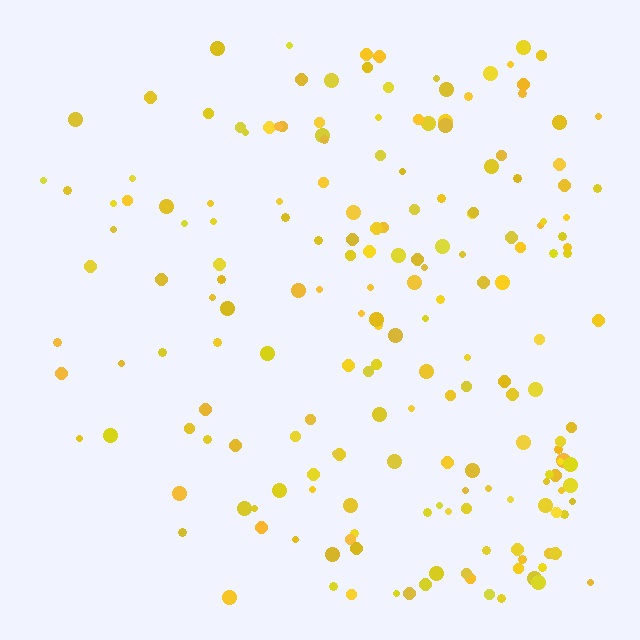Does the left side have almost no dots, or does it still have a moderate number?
Still a moderate number, just noticeably fewer than the right.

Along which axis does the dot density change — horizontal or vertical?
Horizontal.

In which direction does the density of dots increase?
From left to right, with the right side densest.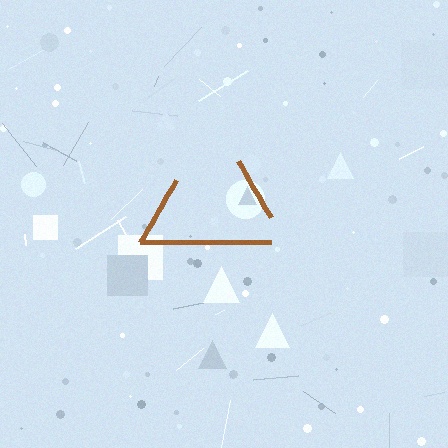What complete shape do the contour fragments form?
The contour fragments form a triangle.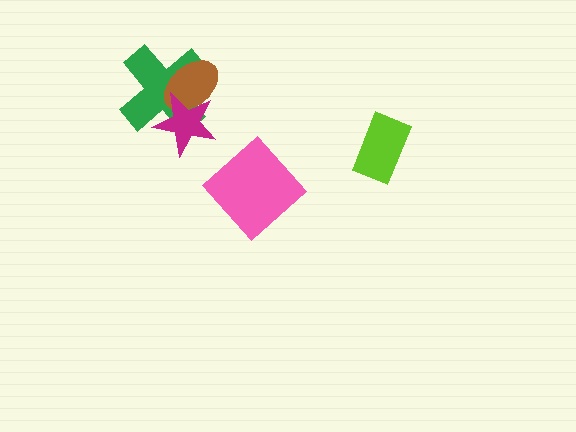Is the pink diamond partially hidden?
No, no other shape covers it.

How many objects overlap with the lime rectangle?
0 objects overlap with the lime rectangle.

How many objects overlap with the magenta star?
2 objects overlap with the magenta star.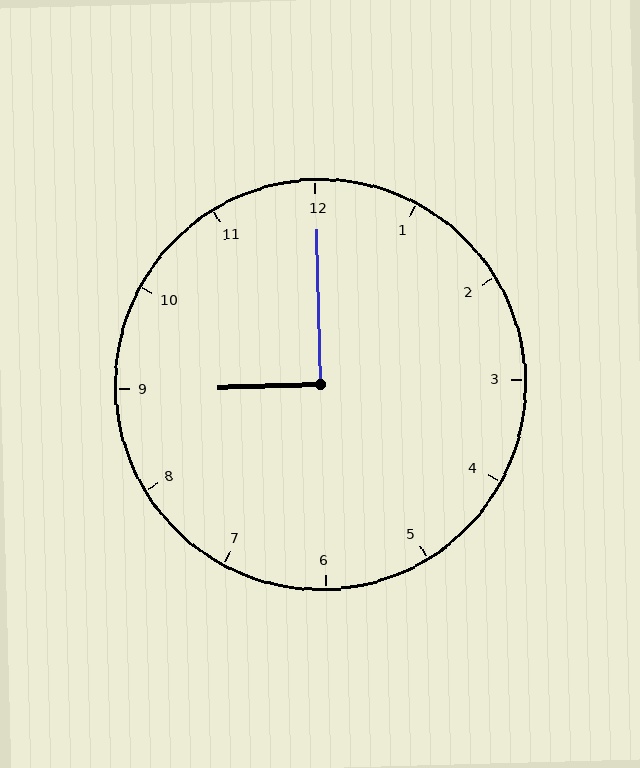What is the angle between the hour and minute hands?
Approximately 90 degrees.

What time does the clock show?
9:00.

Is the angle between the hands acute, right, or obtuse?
It is right.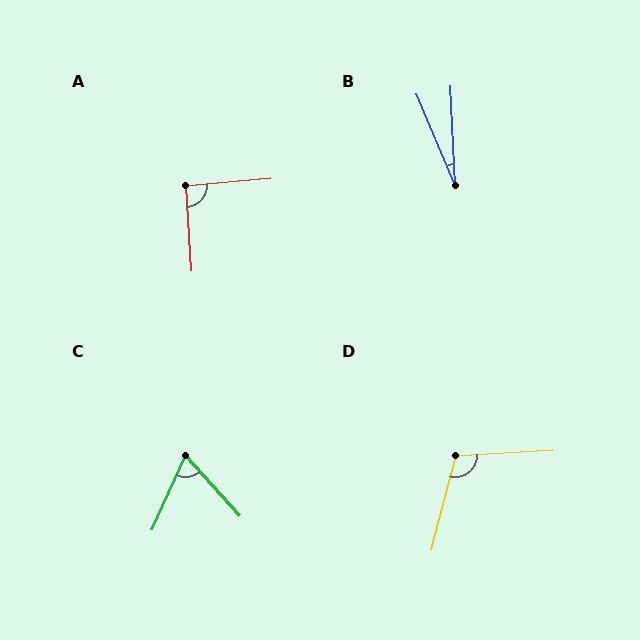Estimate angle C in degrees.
Approximately 66 degrees.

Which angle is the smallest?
B, at approximately 20 degrees.